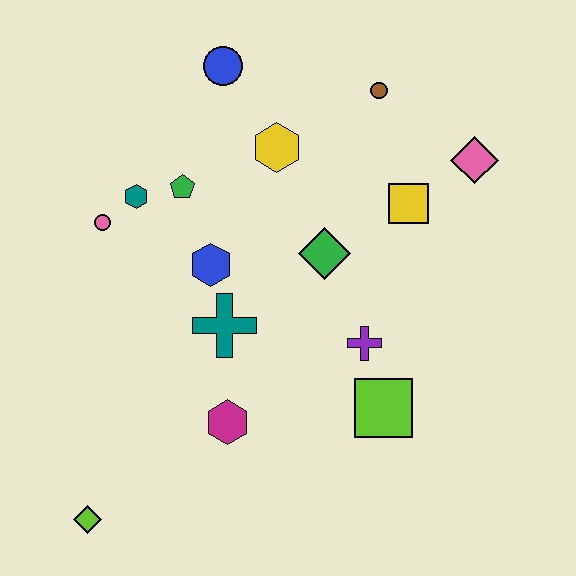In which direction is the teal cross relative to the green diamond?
The teal cross is to the left of the green diamond.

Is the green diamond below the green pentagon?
Yes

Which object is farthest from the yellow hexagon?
The lime diamond is farthest from the yellow hexagon.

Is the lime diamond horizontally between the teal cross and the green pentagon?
No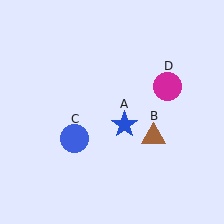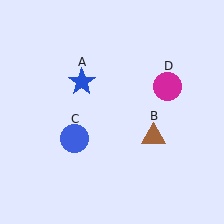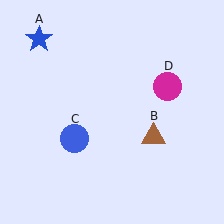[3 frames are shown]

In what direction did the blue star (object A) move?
The blue star (object A) moved up and to the left.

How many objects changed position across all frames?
1 object changed position: blue star (object A).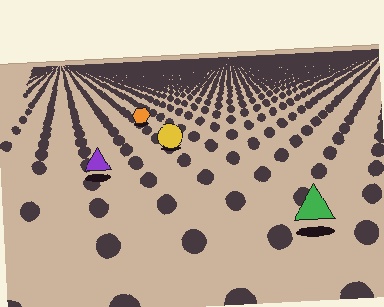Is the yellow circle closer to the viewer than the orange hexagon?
Yes. The yellow circle is closer — you can tell from the texture gradient: the ground texture is coarser near it.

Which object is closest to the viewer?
The green triangle is closest. The texture marks near it are larger and more spread out.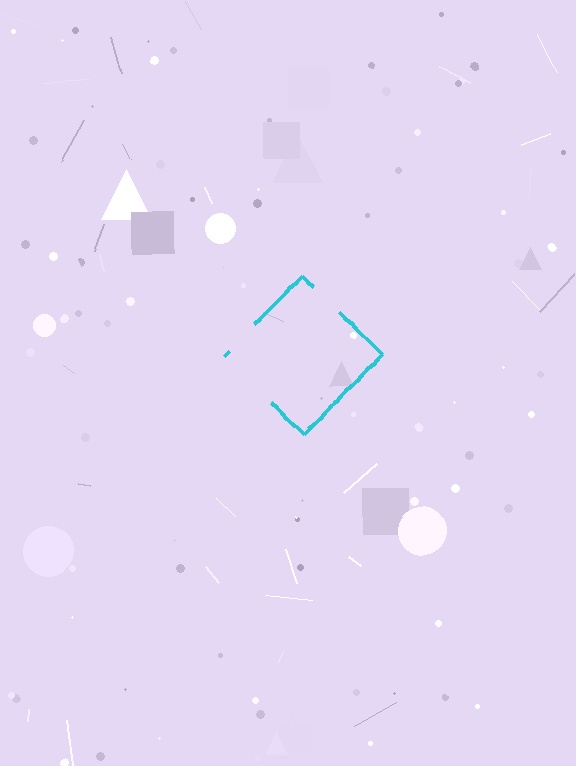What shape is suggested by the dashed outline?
The dashed outline suggests a diamond.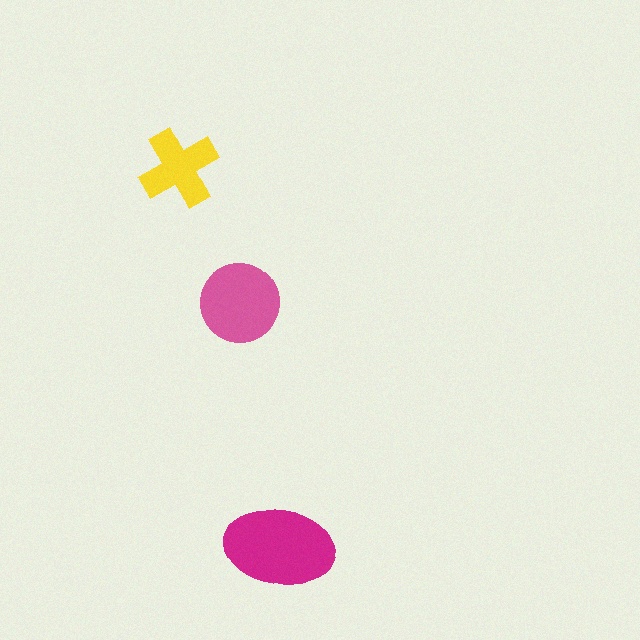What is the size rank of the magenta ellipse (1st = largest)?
1st.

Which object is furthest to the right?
The magenta ellipse is rightmost.